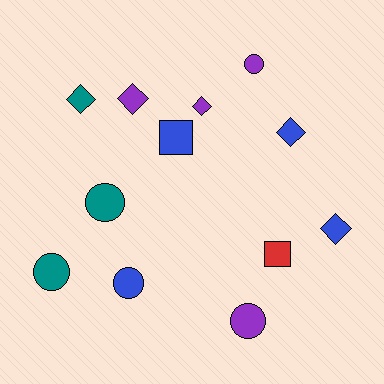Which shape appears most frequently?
Diamond, with 5 objects.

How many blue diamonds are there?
There are 2 blue diamonds.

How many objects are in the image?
There are 12 objects.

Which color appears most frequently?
Purple, with 4 objects.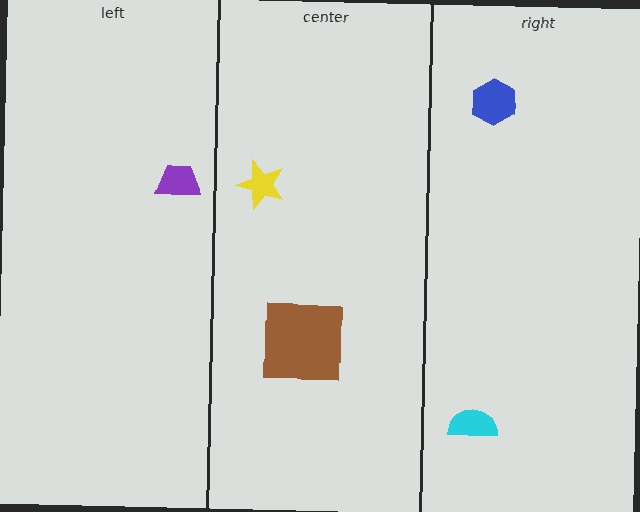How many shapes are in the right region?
2.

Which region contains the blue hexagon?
The right region.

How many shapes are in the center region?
2.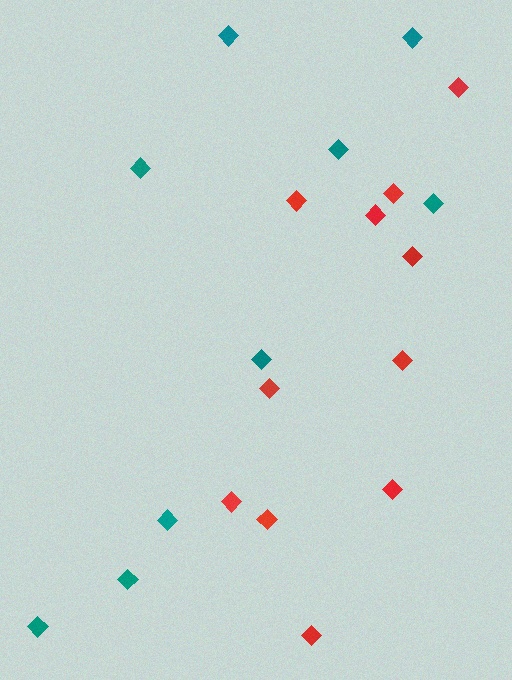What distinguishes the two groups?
There are 2 groups: one group of teal diamonds (9) and one group of red diamonds (11).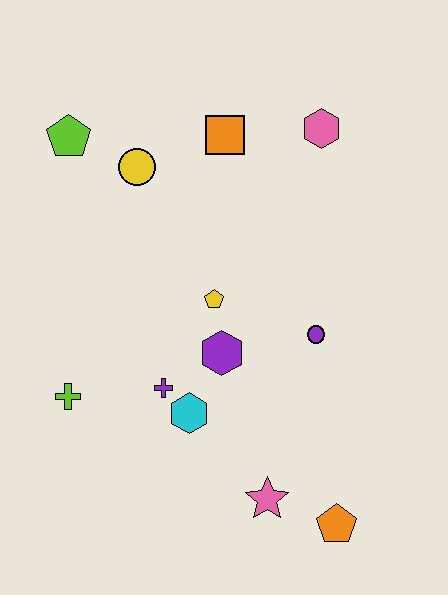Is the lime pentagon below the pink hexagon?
Yes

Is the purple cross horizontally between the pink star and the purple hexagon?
No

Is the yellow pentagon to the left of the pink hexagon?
Yes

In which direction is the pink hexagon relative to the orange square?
The pink hexagon is to the right of the orange square.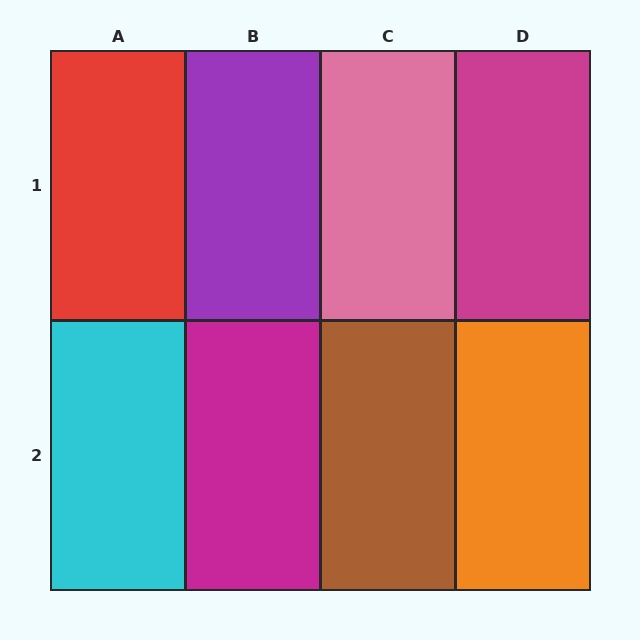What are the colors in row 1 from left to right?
Red, purple, pink, magenta.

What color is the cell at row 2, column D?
Orange.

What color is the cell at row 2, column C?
Brown.